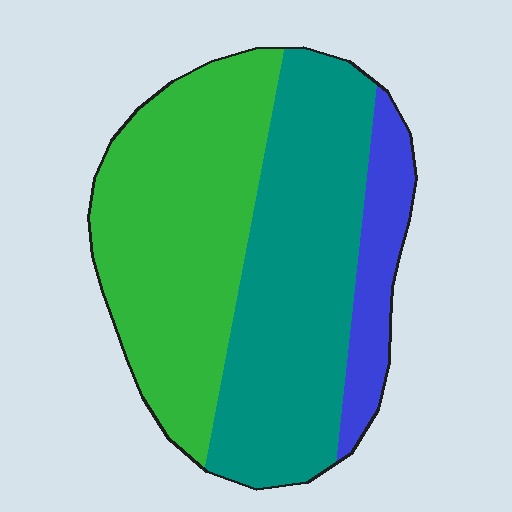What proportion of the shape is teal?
Teal takes up about two fifths (2/5) of the shape.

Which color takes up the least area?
Blue, at roughly 15%.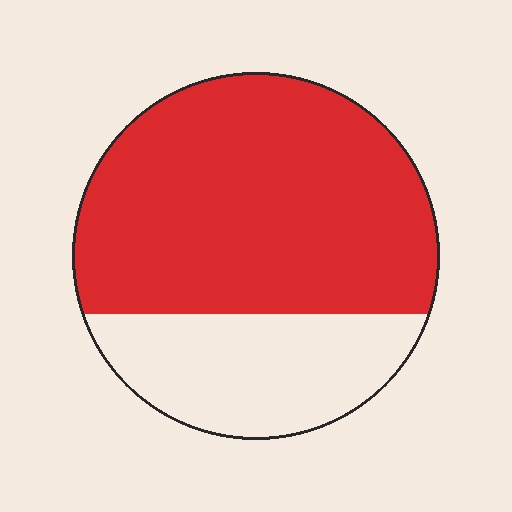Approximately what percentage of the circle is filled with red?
Approximately 70%.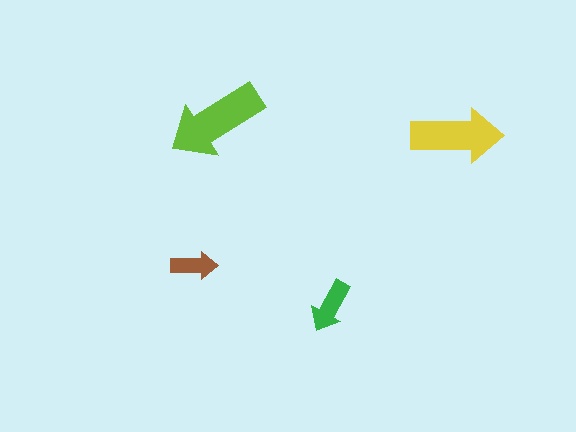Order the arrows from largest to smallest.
the lime one, the yellow one, the green one, the brown one.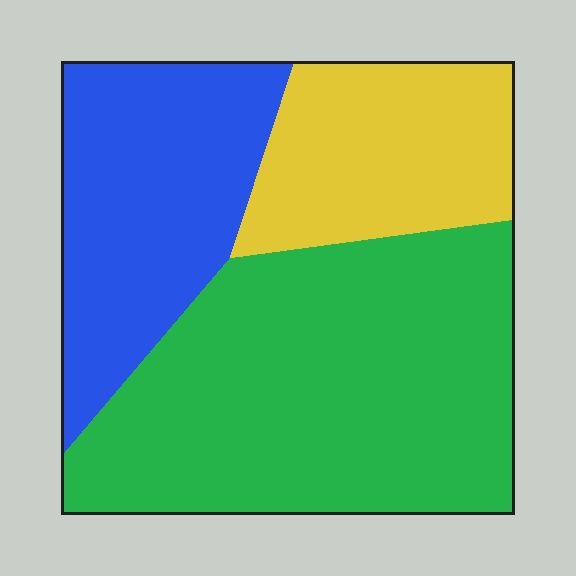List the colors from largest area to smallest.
From largest to smallest: green, blue, yellow.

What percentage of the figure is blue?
Blue covers 27% of the figure.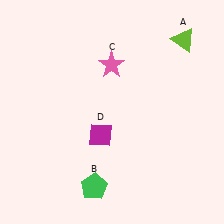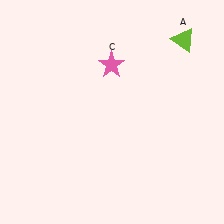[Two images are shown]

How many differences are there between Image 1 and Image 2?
There are 2 differences between the two images.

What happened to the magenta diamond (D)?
The magenta diamond (D) was removed in Image 2. It was in the bottom-left area of Image 1.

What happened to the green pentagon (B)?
The green pentagon (B) was removed in Image 2. It was in the bottom-left area of Image 1.